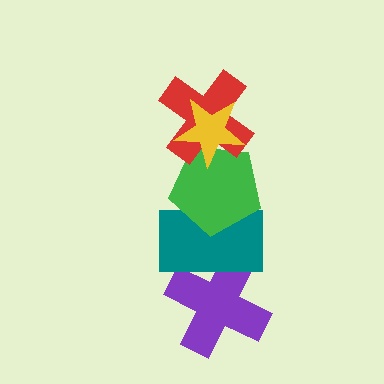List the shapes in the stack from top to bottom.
From top to bottom: the yellow star, the red cross, the green pentagon, the teal rectangle, the purple cross.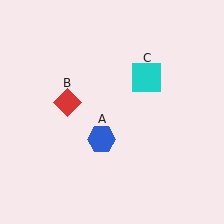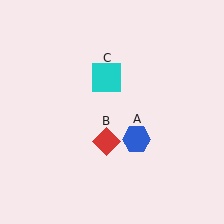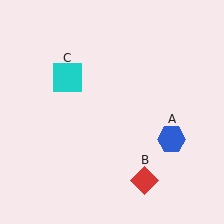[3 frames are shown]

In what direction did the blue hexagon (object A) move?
The blue hexagon (object A) moved right.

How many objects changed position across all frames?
3 objects changed position: blue hexagon (object A), red diamond (object B), cyan square (object C).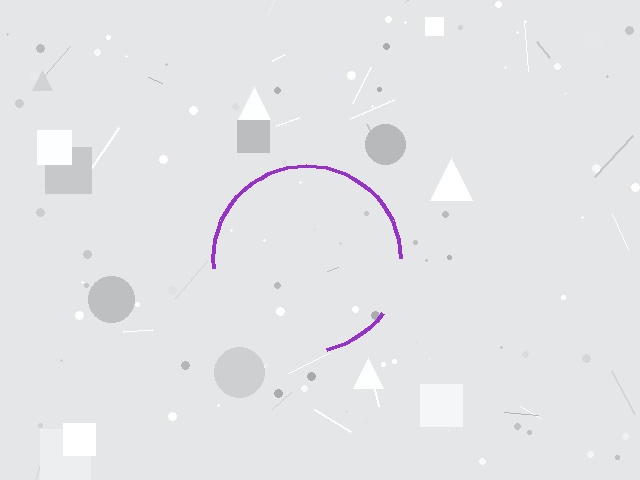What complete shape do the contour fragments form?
The contour fragments form a circle.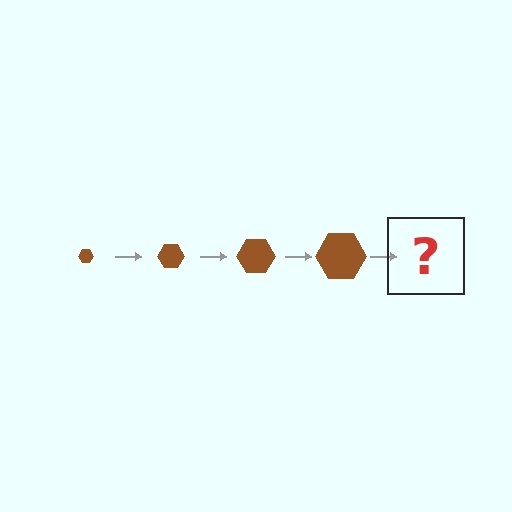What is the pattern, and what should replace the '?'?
The pattern is that the hexagon gets progressively larger each step. The '?' should be a brown hexagon, larger than the previous one.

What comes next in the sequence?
The next element should be a brown hexagon, larger than the previous one.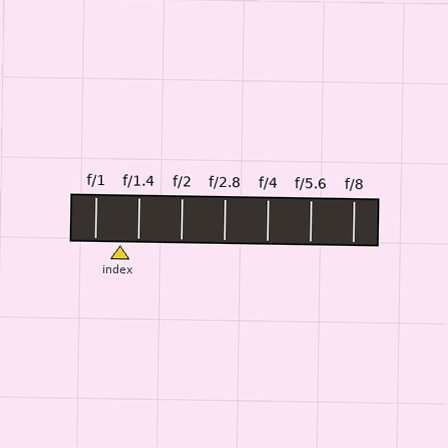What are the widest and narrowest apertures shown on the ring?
The widest aperture shown is f/1 and the narrowest is f/8.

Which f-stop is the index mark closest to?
The index mark is closest to f/1.4.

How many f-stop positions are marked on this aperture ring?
There are 7 f-stop positions marked.